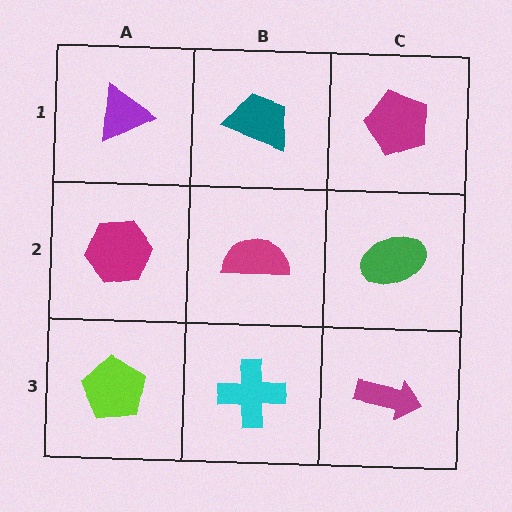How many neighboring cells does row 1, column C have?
2.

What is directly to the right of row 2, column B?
A green ellipse.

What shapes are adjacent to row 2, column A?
A purple triangle (row 1, column A), a lime pentagon (row 3, column A), a magenta semicircle (row 2, column B).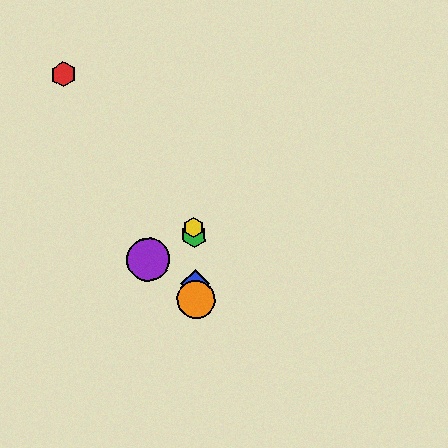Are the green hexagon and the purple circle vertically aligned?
No, the green hexagon is at x≈194 and the purple circle is at x≈148.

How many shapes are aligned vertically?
4 shapes (the blue diamond, the green hexagon, the yellow hexagon, the orange circle) are aligned vertically.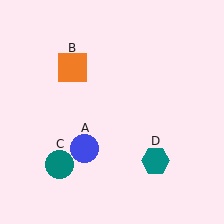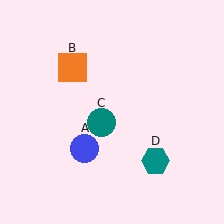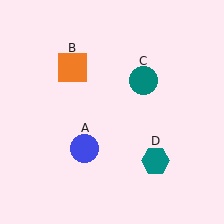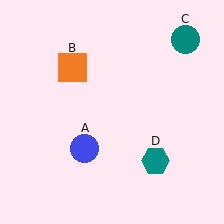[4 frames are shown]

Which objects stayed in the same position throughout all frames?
Blue circle (object A) and orange square (object B) and teal hexagon (object D) remained stationary.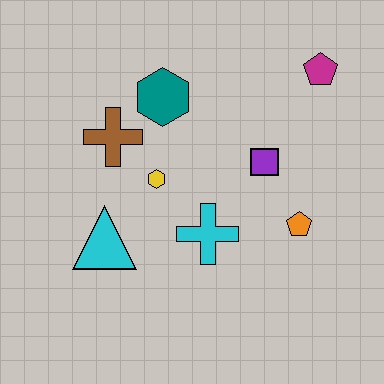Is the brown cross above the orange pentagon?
Yes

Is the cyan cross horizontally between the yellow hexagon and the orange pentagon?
Yes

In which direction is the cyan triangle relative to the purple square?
The cyan triangle is to the left of the purple square.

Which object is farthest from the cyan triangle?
The magenta pentagon is farthest from the cyan triangle.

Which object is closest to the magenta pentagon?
The purple square is closest to the magenta pentagon.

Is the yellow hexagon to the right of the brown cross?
Yes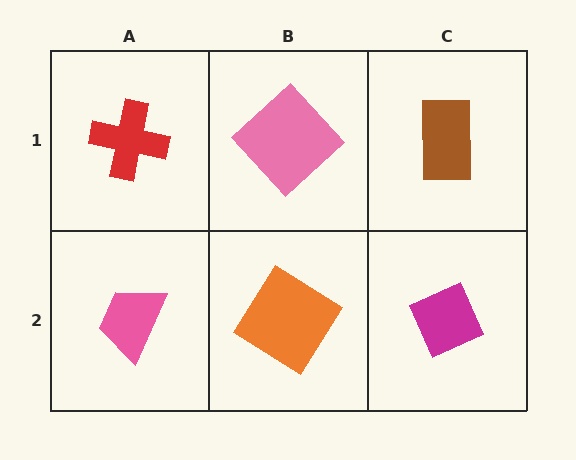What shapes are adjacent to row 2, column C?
A brown rectangle (row 1, column C), an orange diamond (row 2, column B).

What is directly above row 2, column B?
A pink diamond.